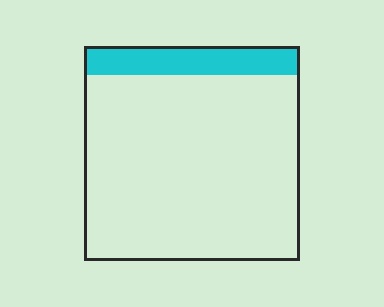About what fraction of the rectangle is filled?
About one eighth (1/8).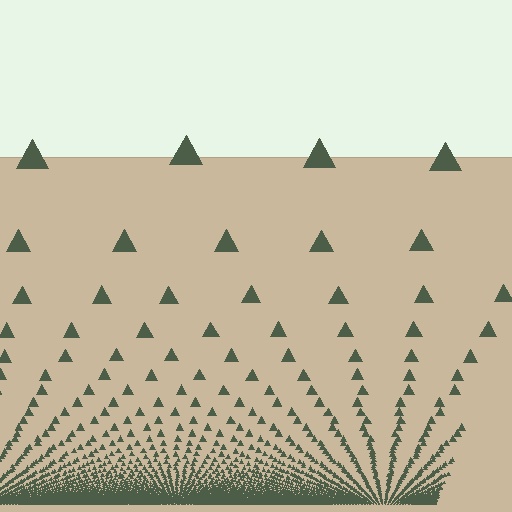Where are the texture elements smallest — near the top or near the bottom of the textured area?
Near the bottom.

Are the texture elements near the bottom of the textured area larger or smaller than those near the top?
Smaller. The gradient is inverted — elements near the bottom are smaller and denser.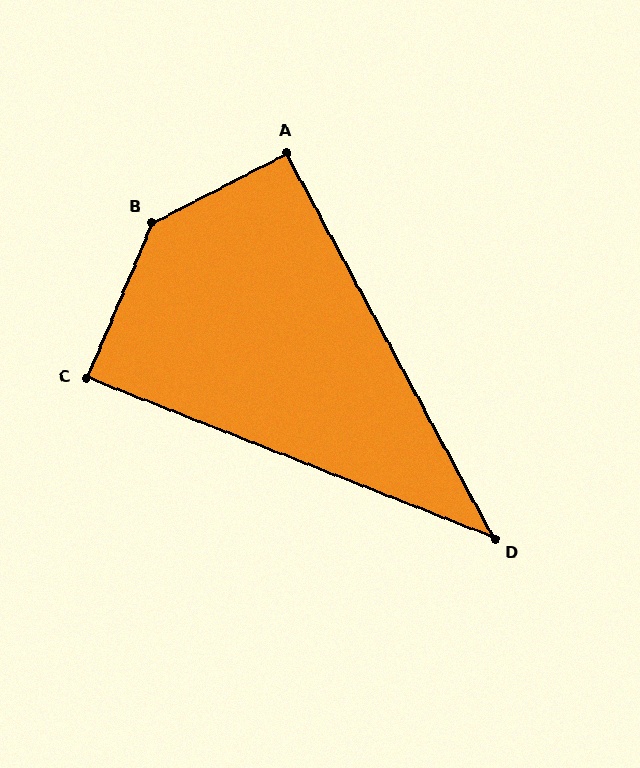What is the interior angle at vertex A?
Approximately 91 degrees (approximately right).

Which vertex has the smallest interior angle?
D, at approximately 40 degrees.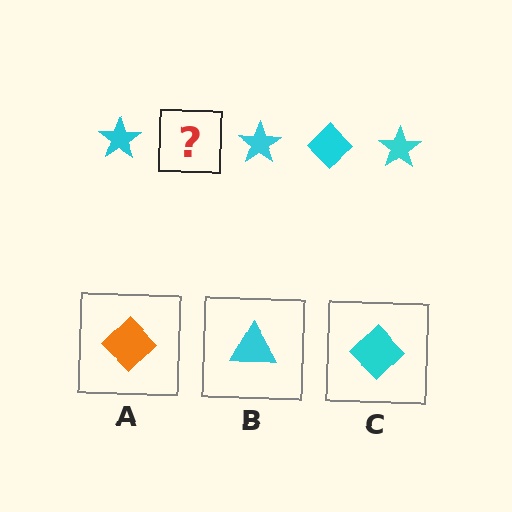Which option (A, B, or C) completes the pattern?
C.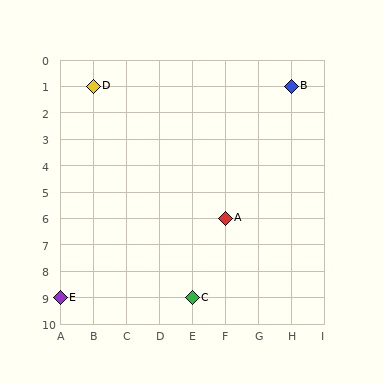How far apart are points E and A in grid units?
Points E and A are 5 columns and 3 rows apart (about 5.8 grid units diagonally).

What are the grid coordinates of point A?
Point A is at grid coordinates (F, 6).